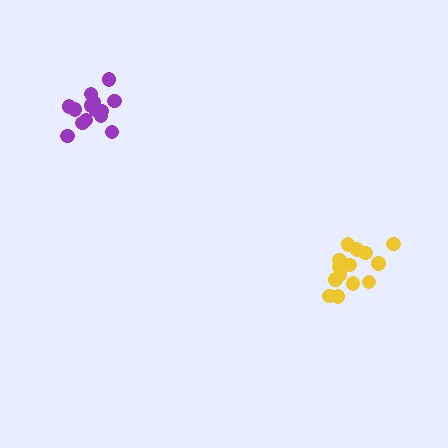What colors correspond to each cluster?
The clusters are colored: yellow, purple.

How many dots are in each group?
Group 1: 14 dots, Group 2: 15 dots (29 total).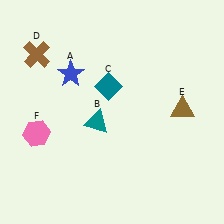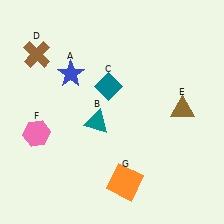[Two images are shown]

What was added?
An orange square (G) was added in Image 2.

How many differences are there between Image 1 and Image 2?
There is 1 difference between the two images.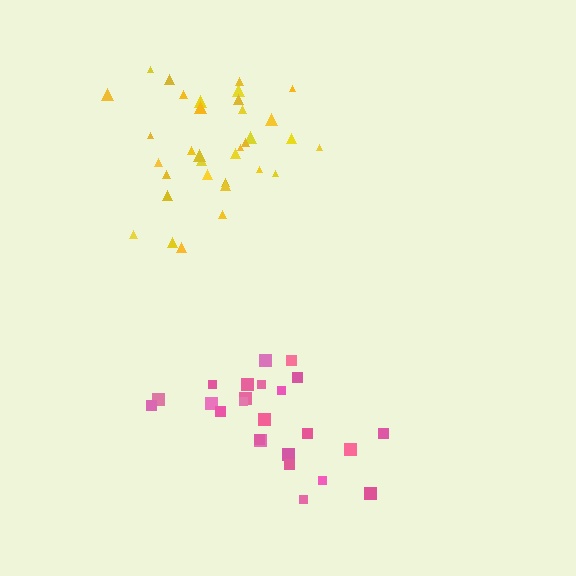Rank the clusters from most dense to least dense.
yellow, pink.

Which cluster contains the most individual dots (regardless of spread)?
Yellow (34).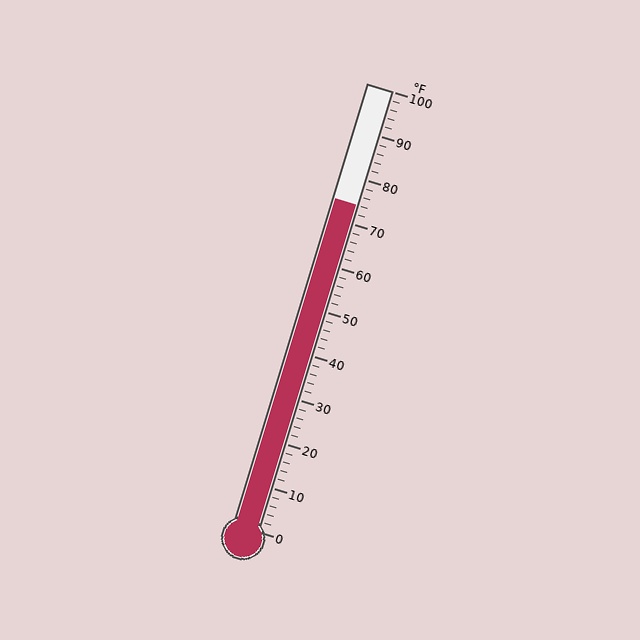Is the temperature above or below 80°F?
The temperature is below 80°F.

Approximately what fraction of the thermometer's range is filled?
The thermometer is filled to approximately 75% of its range.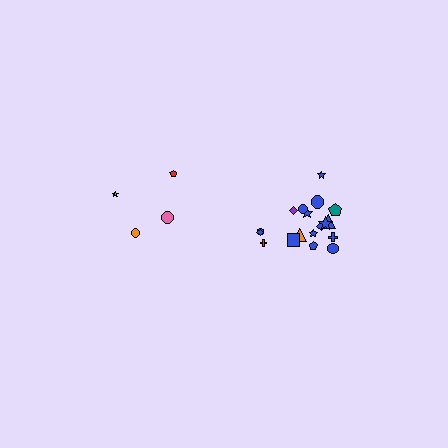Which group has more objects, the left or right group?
The right group.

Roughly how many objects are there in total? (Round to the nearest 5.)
Roughly 20 objects in total.